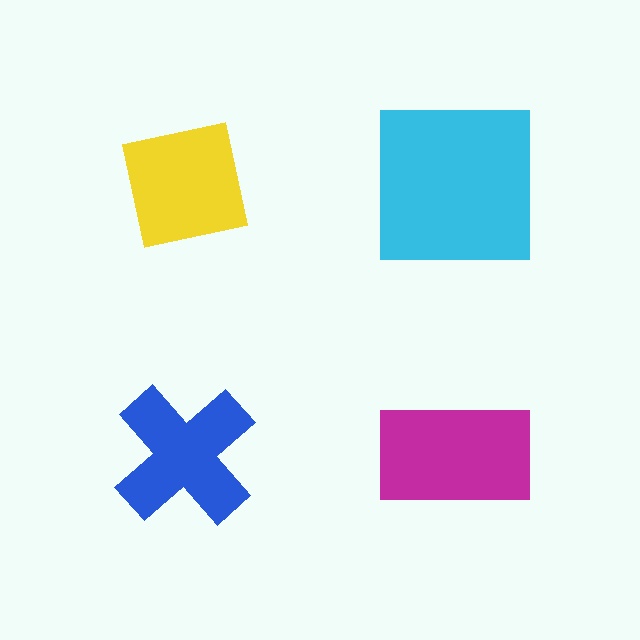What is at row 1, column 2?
A cyan square.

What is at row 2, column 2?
A magenta rectangle.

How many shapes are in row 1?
2 shapes.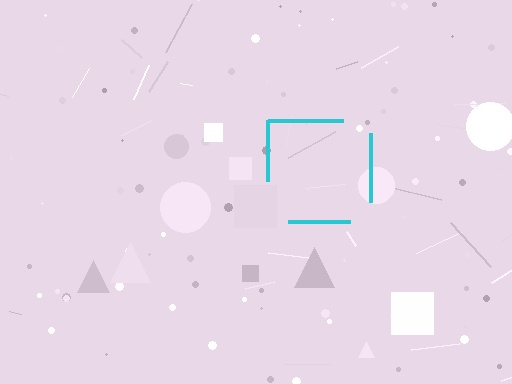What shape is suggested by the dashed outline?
The dashed outline suggests a square.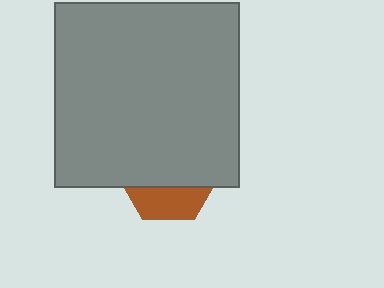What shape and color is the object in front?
The object in front is a gray square.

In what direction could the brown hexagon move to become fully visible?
The brown hexagon could move down. That would shift it out from behind the gray square entirely.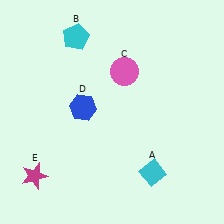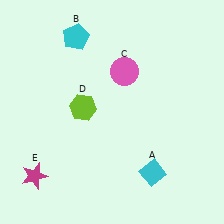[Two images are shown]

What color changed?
The hexagon (D) changed from blue in Image 1 to lime in Image 2.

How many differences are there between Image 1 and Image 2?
There is 1 difference between the two images.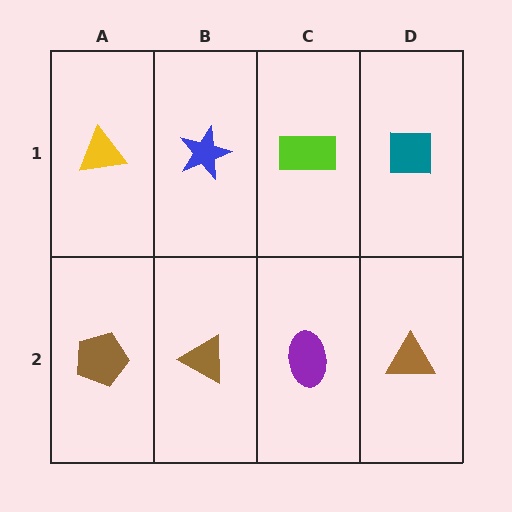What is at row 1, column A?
A yellow triangle.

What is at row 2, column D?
A brown triangle.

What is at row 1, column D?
A teal square.